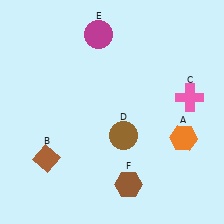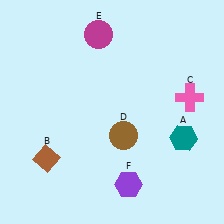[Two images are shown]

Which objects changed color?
A changed from orange to teal. F changed from brown to purple.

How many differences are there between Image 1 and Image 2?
There are 2 differences between the two images.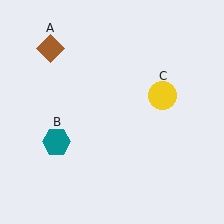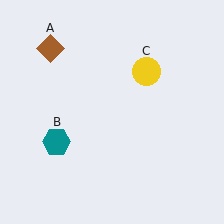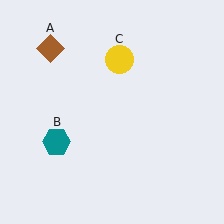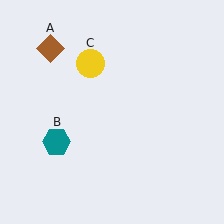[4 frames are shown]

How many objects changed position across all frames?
1 object changed position: yellow circle (object C).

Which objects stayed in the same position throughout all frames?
Brown diamond (object A) and teal hexagon (object B) remained stationary.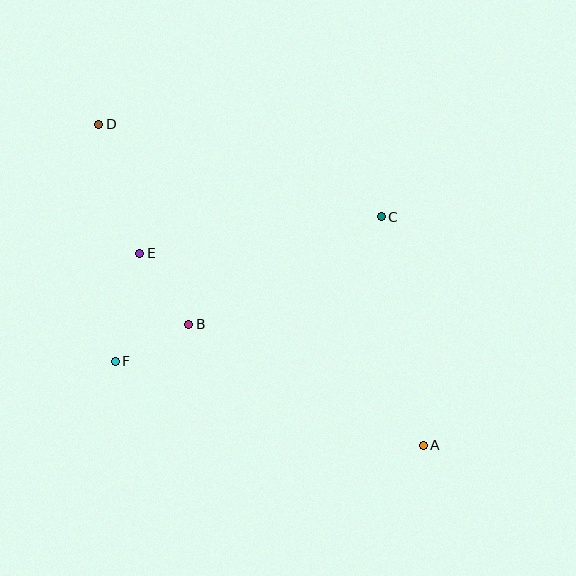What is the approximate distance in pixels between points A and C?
The distance between A and C is approximately 232 pixels.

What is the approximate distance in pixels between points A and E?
The distance between A and E is approximately 342 pixels.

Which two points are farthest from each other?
Points A and D are farthest from each other.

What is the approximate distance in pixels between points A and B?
The distance between A and B is approximately 264 pixels.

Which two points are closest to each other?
Points B and F are closest to each other.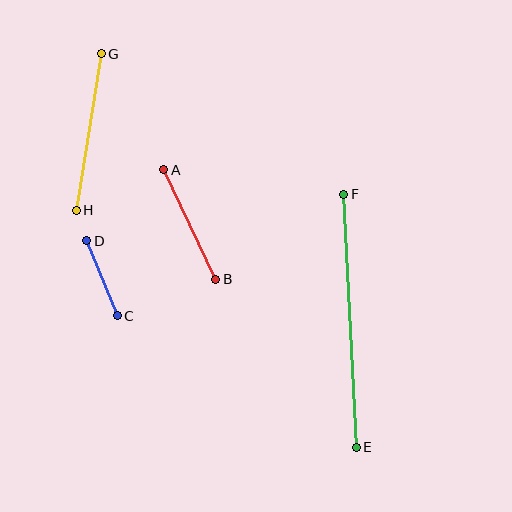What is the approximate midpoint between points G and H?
The midpoint is at approximately (89, 132) pixels.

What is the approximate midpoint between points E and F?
The midpoint is at approximately (350, 321) pixels.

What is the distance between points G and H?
The distance is approximately 159 pixels.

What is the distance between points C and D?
The distance is approximately 81 pixels.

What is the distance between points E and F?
The distance is approximately 253 pixels.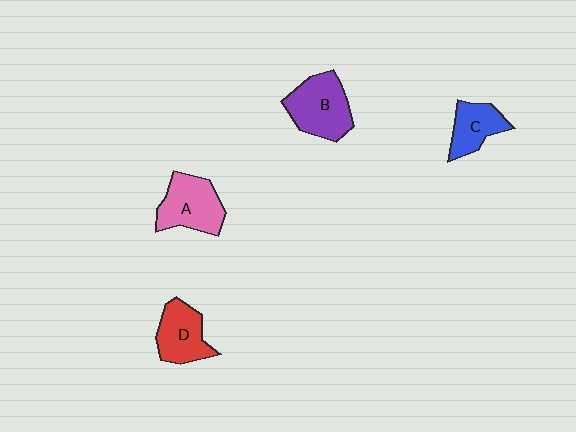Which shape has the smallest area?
Shape C (blue).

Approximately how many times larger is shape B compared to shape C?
Approximately 1.5 times.